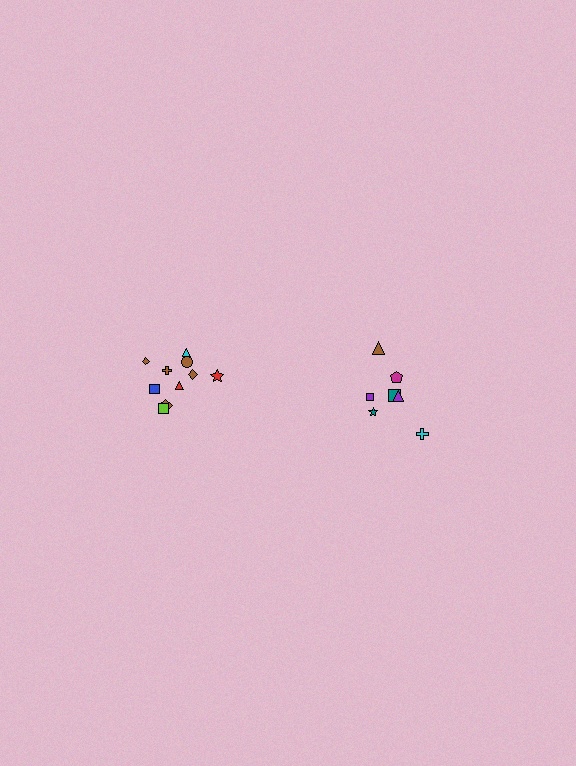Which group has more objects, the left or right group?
The left group.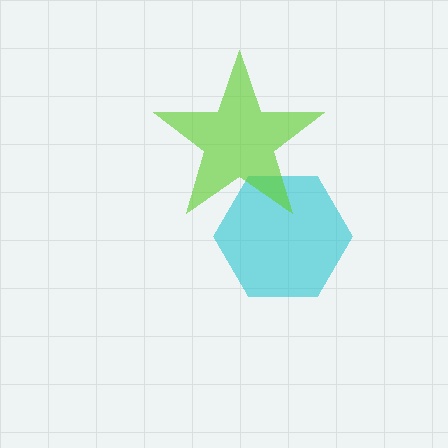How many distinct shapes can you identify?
There are 2 distinct shapes: a cyan hexagon, a lime star.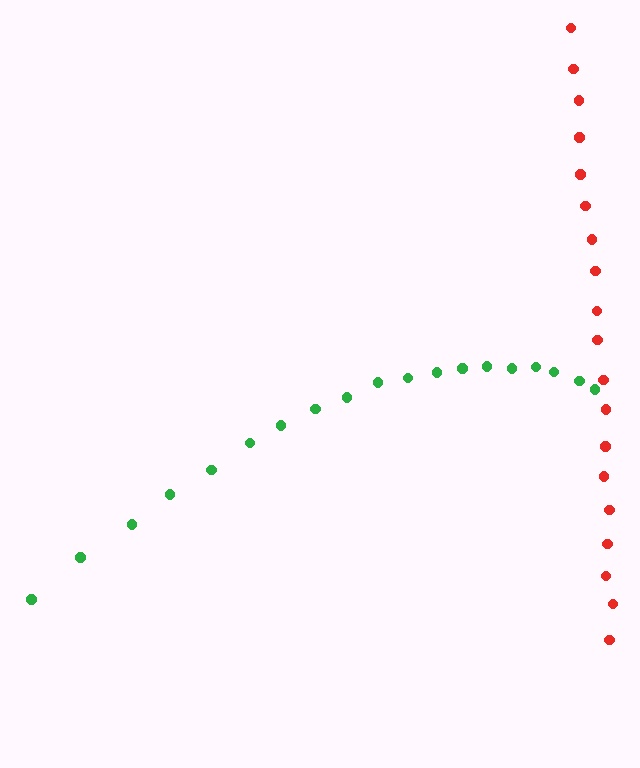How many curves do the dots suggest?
There are 2 distinct paths.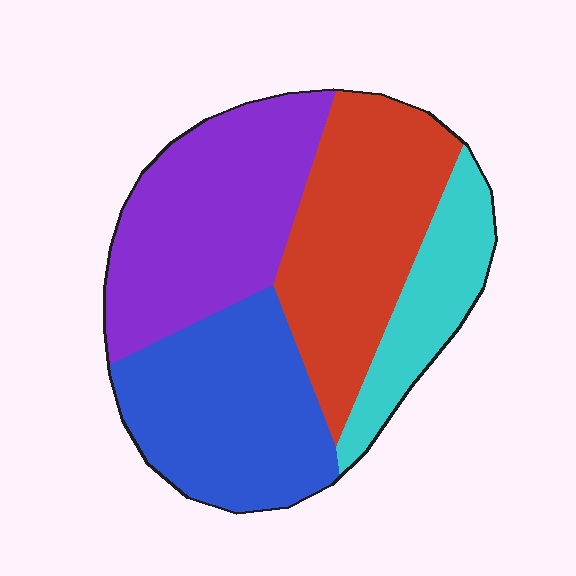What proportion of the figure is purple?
Purple takes up about one third (1/3) of the figure.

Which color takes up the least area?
Cyan, at roughly 15%.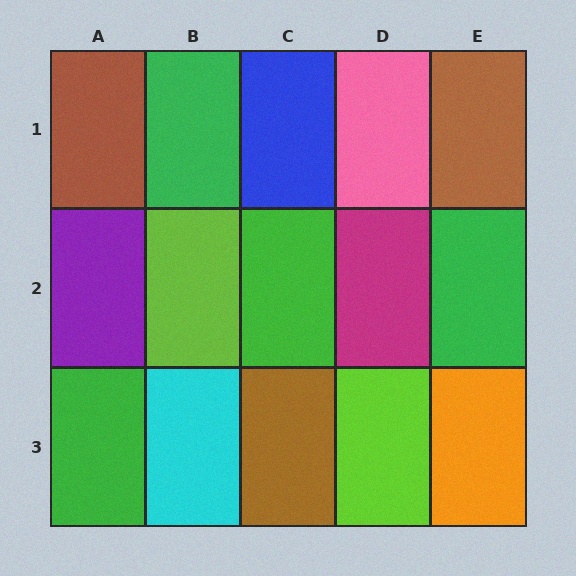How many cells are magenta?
1 cell is magenta.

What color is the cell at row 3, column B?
Cyan.